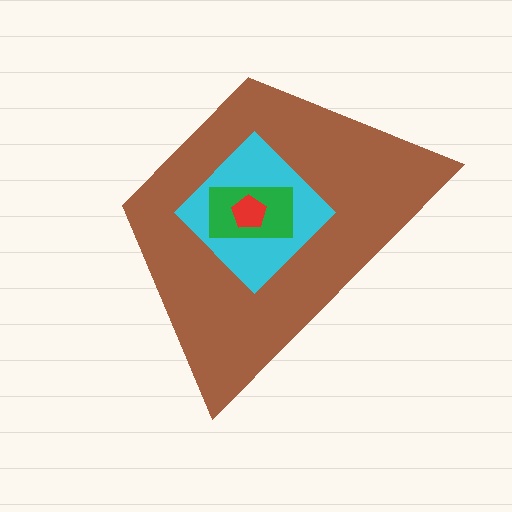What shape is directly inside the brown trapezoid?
The cyan diamond.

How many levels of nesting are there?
4.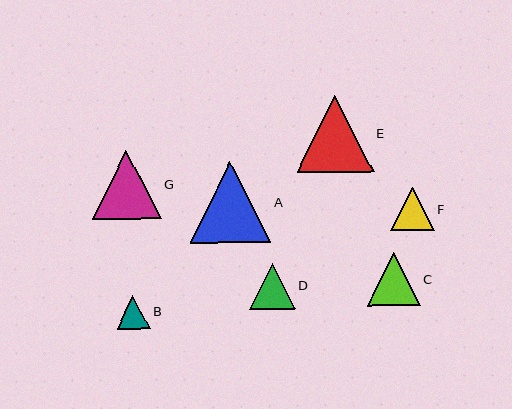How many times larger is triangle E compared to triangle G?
Triangle E is approximately 1.1 times the size of triangle G.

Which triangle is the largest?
Triangle A is the largest with a size of approximately 81 pixels.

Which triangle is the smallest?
Triangle B is the smallest with a size of approximately 33 pixels.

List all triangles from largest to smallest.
From largest to smallest: A, E, G, C, D, F, B.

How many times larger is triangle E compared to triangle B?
Triangle E is approximately 2.3 times the size of triangle B.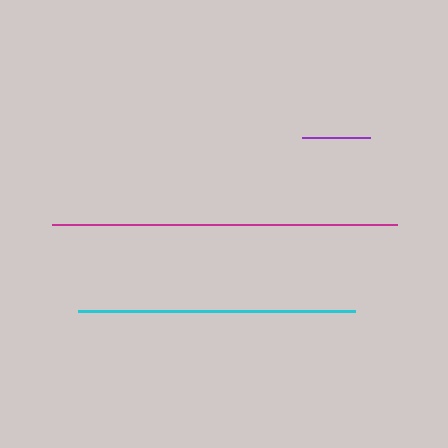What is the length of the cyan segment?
The cyan segment is approximately 277 pixels long.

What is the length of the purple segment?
The purple segment is approximately 68 pixels long.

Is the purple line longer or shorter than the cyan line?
The cyan line is longer than the purple line.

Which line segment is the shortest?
The purple line is the shortest at approximately 68 pixels.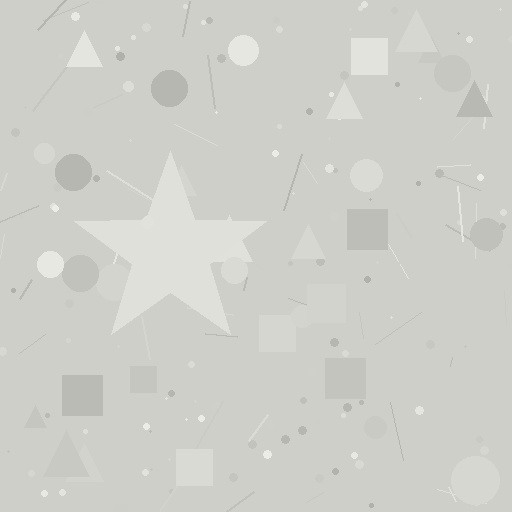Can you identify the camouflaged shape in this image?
The camouflaged shape is a star.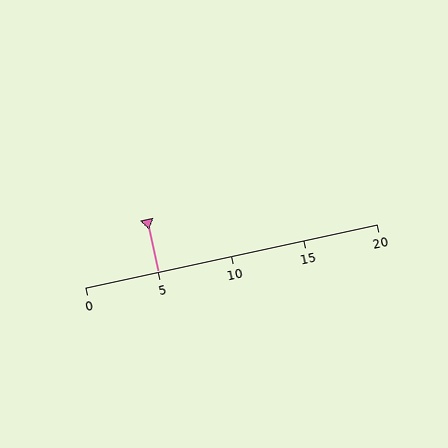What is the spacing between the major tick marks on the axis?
The major ticks are spaced 5 apart.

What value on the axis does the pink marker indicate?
The marker indicates approximately 5.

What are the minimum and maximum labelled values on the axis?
The axis runs from 0 to 20.